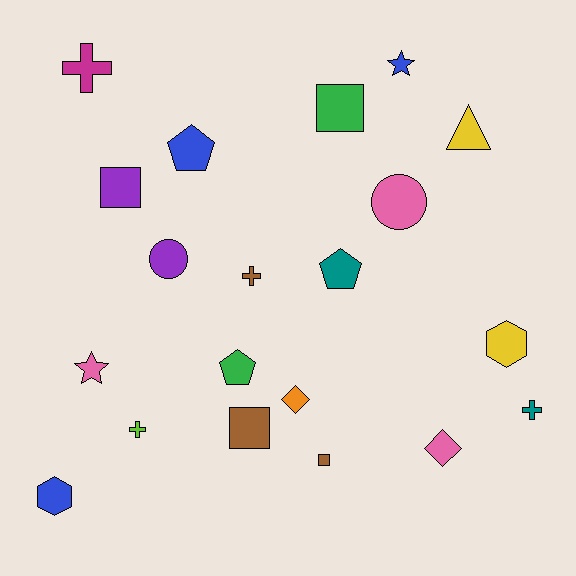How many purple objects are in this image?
There are 2 purple objects.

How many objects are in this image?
There are 20 objects.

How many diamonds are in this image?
There are 2 diamonds.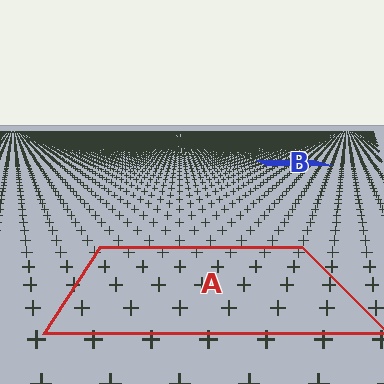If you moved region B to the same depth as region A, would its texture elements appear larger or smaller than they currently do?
They would appear larger. At a closer depth, the same texture elements are projected at a bigger on-screen size.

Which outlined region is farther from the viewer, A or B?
Region B is farther from the viewer — the texture elements inside it appear smaller and more densely packed.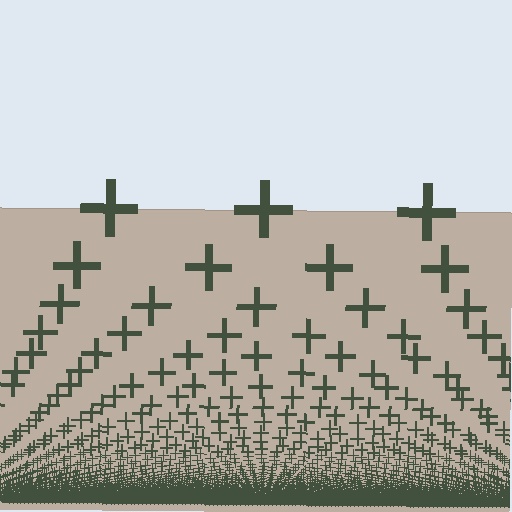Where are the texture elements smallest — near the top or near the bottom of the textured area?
Near the bottom.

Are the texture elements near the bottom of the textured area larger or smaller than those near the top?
Smaller. The gradient is inverted — elements near the bottom are smaller and denser.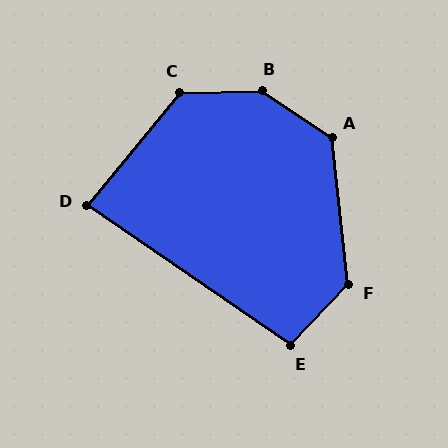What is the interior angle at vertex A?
Approximately 130 degrees (obtuse).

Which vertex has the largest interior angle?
B, at approximately 145 degrees.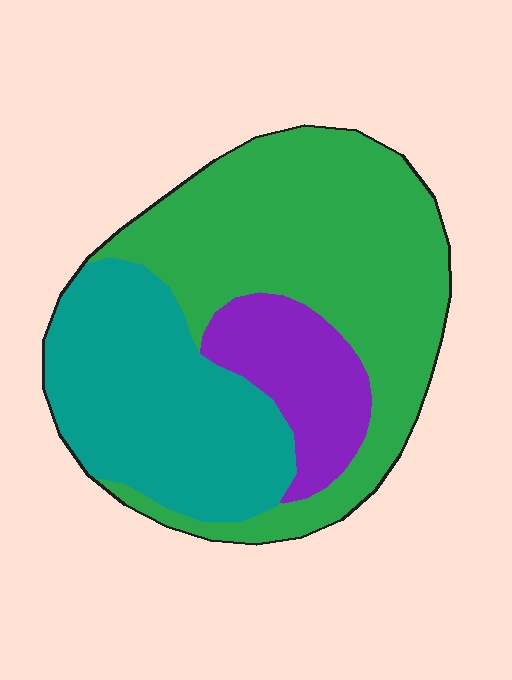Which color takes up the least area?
Purple, at roughly 15%.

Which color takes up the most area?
Green, at roughly 50%.